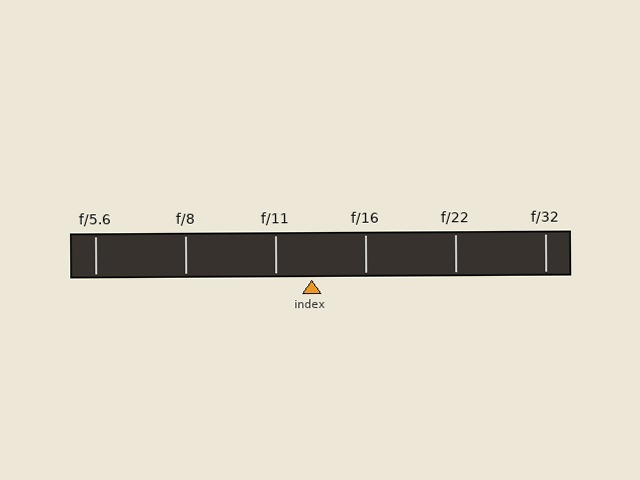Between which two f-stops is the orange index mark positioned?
The index mark is between f/11 and f/16.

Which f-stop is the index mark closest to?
The index mark is closest to f/11.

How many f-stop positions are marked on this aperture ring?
There are 6 f-stop positions marked.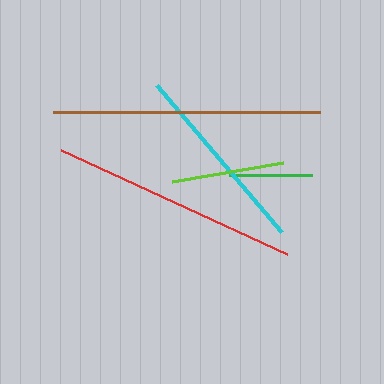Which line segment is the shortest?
The green line is the shortest at approximately 82 pixels.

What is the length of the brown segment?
The brown segment is approximately 267 pixels long.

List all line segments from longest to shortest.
From longest to shortest: brown, red, cyan, lime, green.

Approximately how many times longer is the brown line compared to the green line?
The brown line is approximately 3.2 times the length of the green line.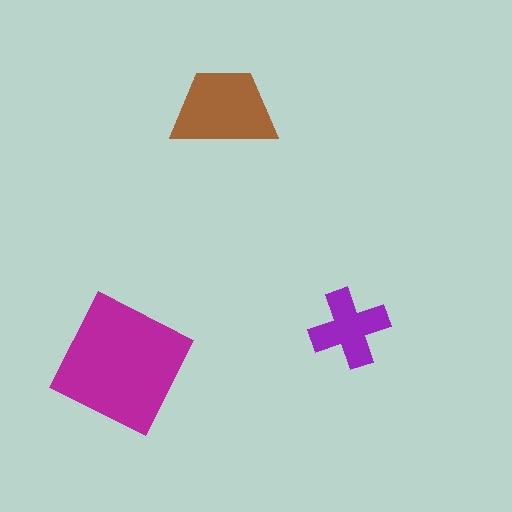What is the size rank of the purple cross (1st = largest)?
3rd.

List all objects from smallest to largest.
The purple cross, the brown trapezoid, the magenta square.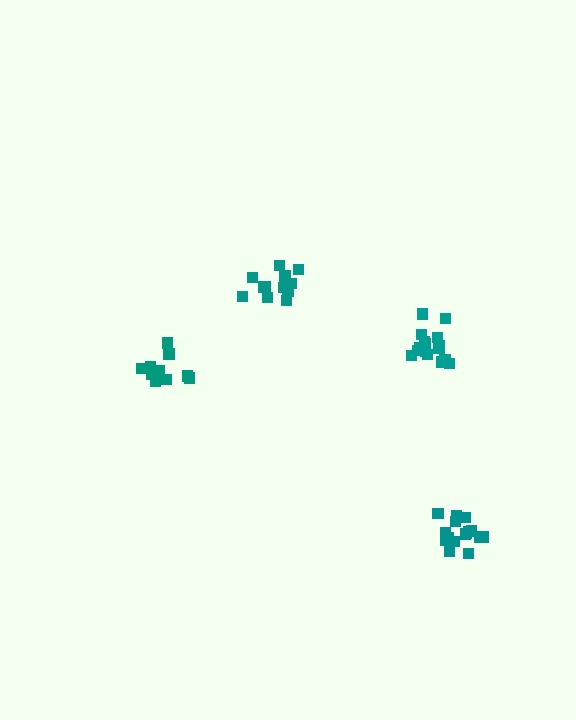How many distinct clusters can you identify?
There are 4 distinct clusters.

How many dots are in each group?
Group 1: 12 dots, Group 2: 16 dots, Group 3: 10 dots, Group 4: 16 dots (54 total).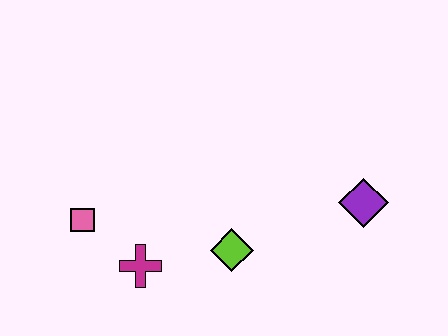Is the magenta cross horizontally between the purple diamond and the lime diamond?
No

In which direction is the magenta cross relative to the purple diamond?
The magenta cross is to the left of the purple diamond.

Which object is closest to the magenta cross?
The pink square is closest to the magenta cross.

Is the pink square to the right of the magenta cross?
No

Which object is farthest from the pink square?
The purple diamond is farthest from the pink square.